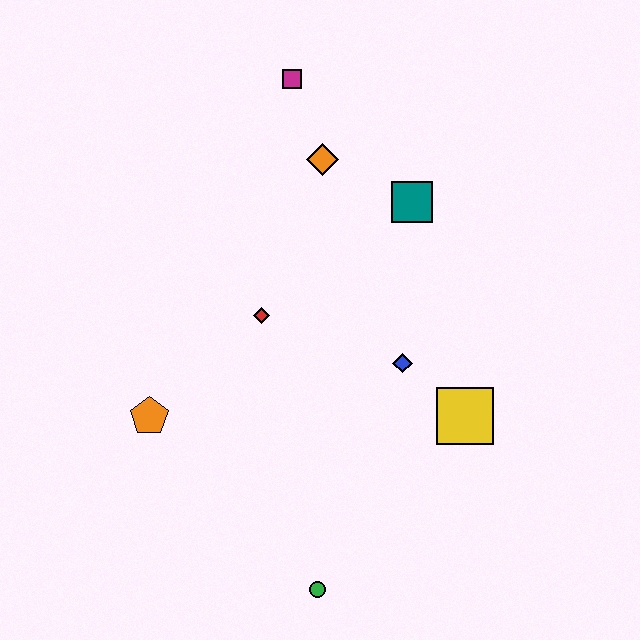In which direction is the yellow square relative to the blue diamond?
The yellow square is to the right of the blue diamond.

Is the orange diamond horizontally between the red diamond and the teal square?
Yes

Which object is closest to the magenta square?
The orange diamond is closest to the magenta square.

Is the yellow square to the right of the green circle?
Yes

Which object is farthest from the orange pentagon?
The magenta square is farthest from the orange pentagon.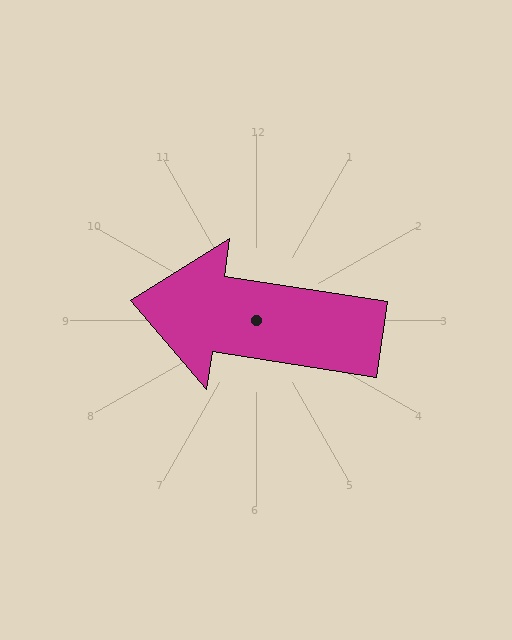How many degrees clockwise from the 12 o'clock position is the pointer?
Approximately 279 degrees.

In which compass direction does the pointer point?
West.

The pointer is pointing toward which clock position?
Roughly 9 o'clock.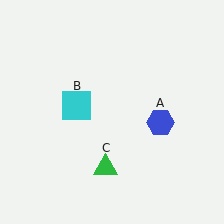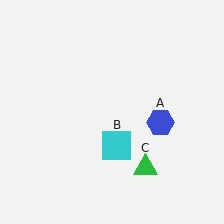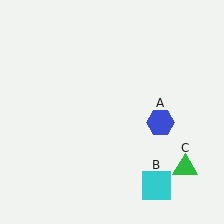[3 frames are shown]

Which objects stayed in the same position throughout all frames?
Blue hexagon (object A) remained stationary.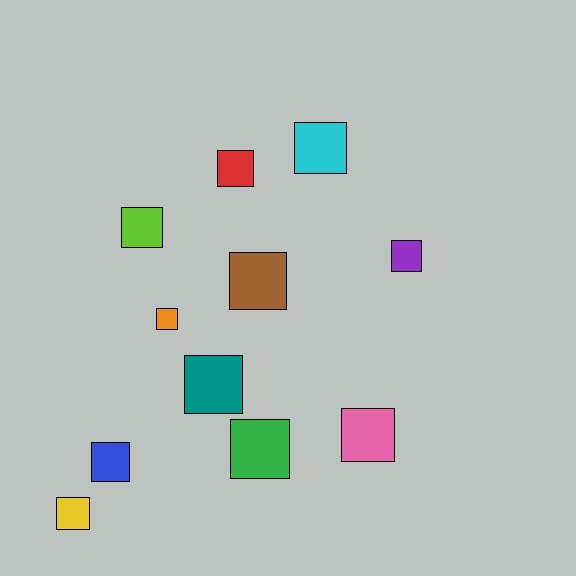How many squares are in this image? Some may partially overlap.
There are 11 squares.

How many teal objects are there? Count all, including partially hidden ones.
There is 1 teal object.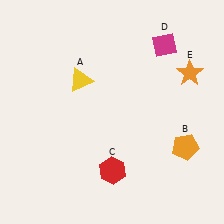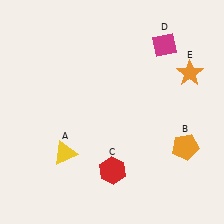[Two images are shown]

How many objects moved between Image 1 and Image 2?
1 object moved between the two images.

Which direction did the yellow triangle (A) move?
The yellow triangle (A) moved down.